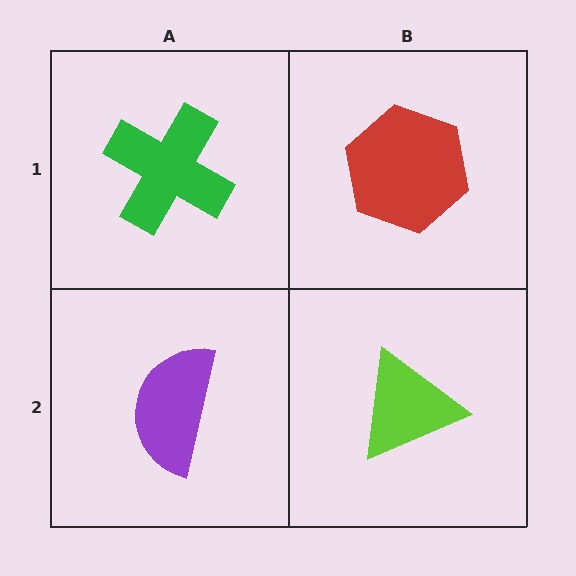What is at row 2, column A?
A purple semicircle.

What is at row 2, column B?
A lime triangle.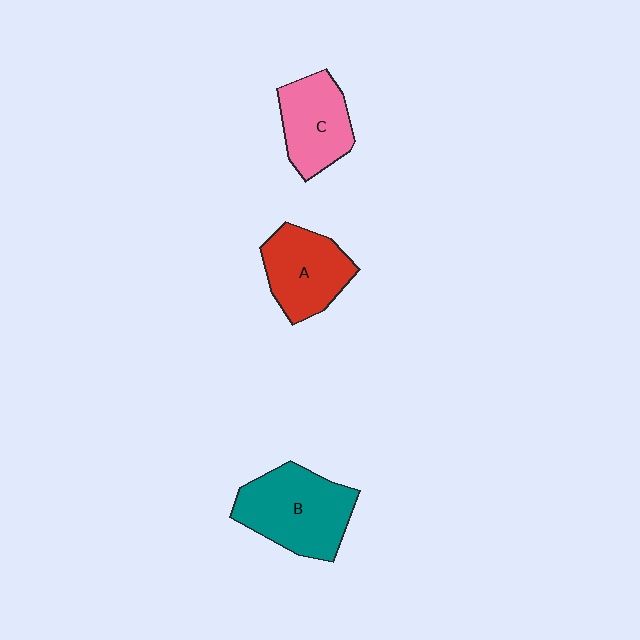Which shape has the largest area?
Shape B (teal).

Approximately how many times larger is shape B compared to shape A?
Approximately 1.3 times.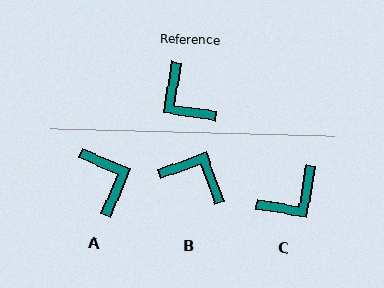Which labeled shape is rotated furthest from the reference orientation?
A, about 166 degrees away.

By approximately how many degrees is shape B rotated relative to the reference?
Approximately 151 degrees clockwise.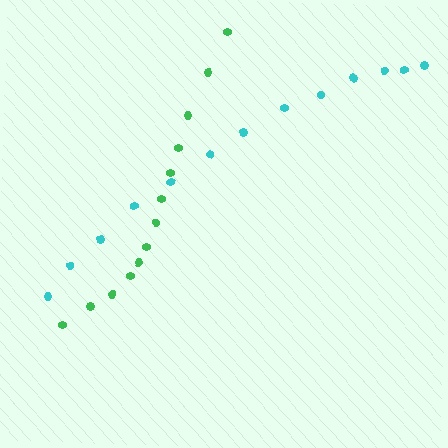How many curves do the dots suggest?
There are 2 distinct paths.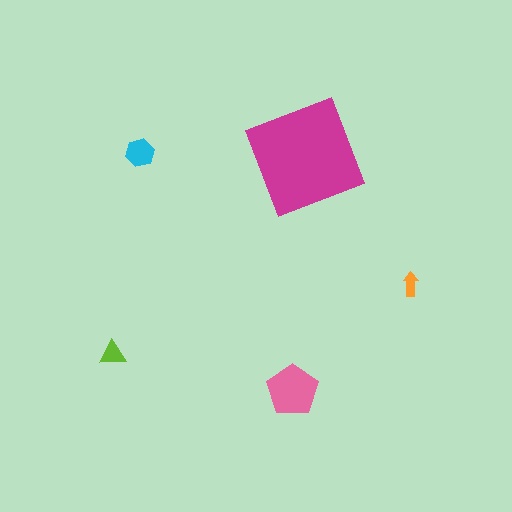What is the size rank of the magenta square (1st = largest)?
1st.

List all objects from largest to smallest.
The magenta square, the pink pentagon, the cyan hexagon, the lime triangle, the orange arrow.